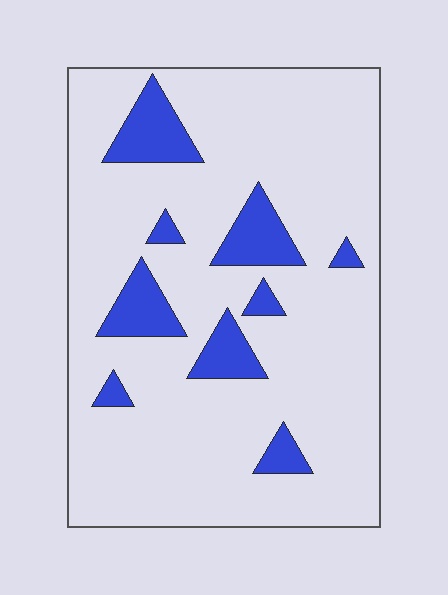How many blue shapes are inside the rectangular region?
9.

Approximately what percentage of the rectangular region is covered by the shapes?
Approximately 15%.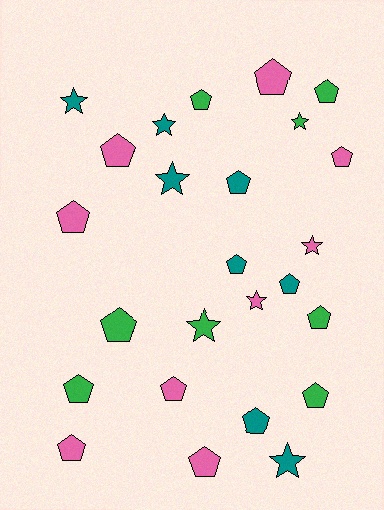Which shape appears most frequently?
Pentagon, with 17 objects.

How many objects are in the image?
There are 25 objects.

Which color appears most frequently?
Pink, with 9 objects.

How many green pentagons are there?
There are 6 green pentagons.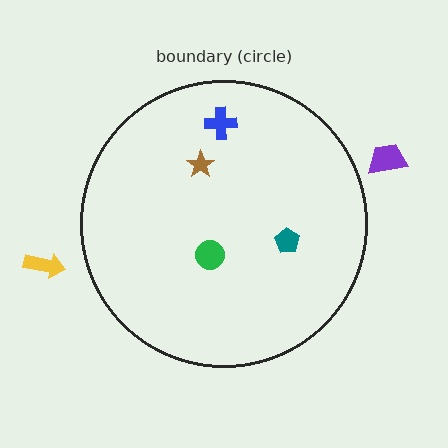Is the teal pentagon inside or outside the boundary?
Inside.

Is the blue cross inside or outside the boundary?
Inside.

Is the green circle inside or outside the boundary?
Inside.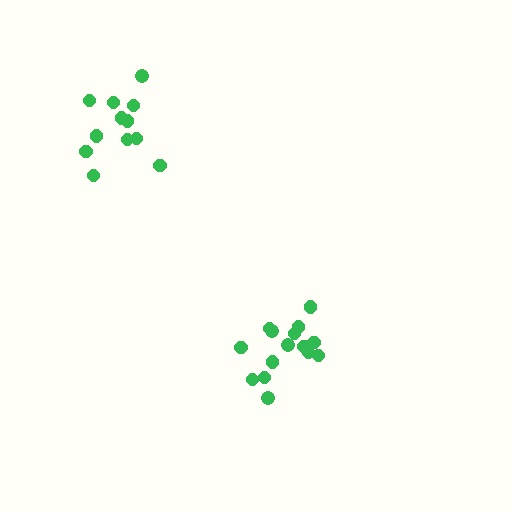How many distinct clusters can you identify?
There are 2 distinct clusters.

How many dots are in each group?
Group 1: 12 dots, Group 2: 15 dots (27 total).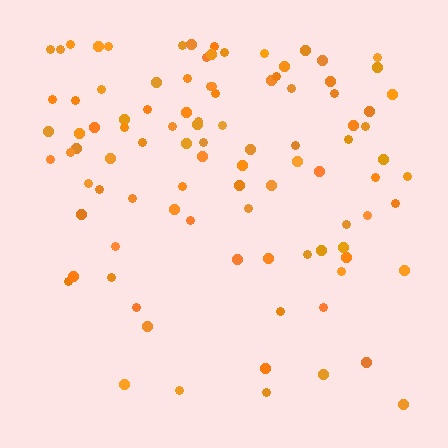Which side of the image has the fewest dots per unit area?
The bottom.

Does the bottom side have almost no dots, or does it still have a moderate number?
Still a moderate number, just noticeably fewer than the top.